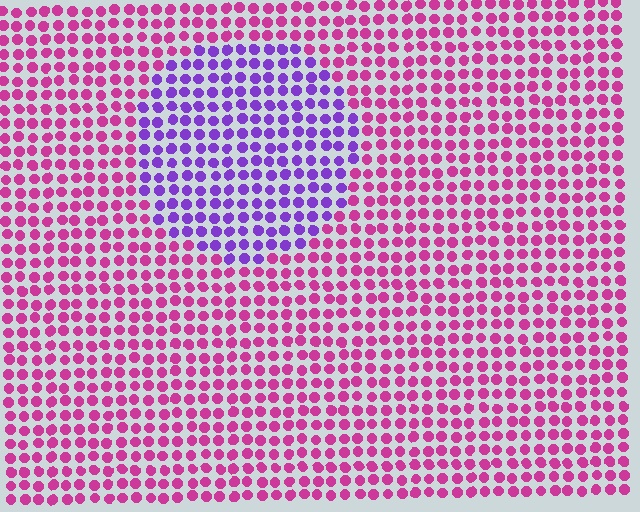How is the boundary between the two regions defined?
The boundary is defined purely by a slight shift in hue (about 51 degrees). Spacing, size, and orientation are identical on both sides.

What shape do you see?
I see a circle.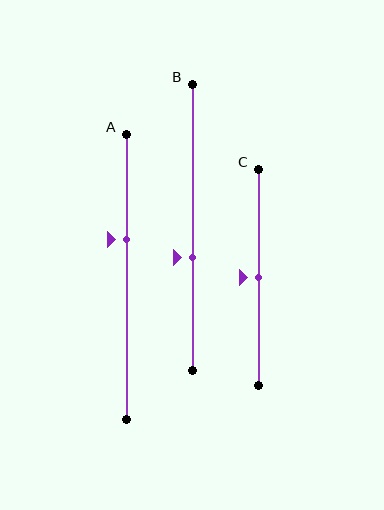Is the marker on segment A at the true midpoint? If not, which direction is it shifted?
No, the marker on segment A is shifted upward by about 13% of the segment length.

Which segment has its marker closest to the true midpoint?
Segment C has its marker closest to the true midpoint.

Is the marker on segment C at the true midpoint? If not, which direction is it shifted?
Yes, the marker on segment C is at the true midpoint.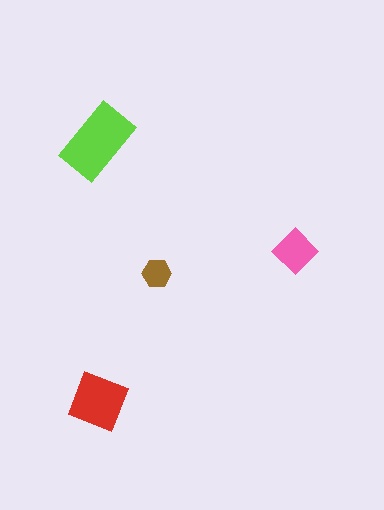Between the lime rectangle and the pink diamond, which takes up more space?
The lime rectangle.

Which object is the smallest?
The brown hexagon.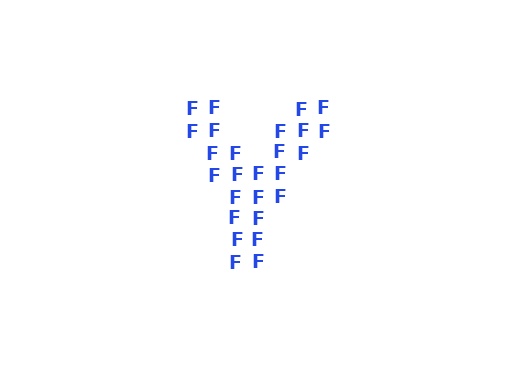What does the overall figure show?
The overall figure shows the letter Y.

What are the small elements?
The small elements are letter F's.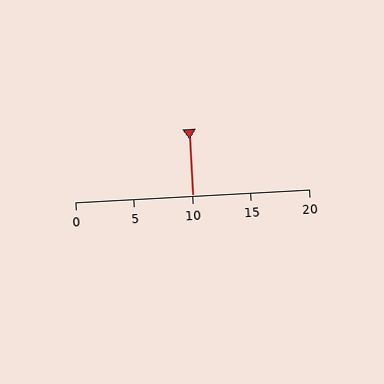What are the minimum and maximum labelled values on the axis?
The axis runs from 0 to 20.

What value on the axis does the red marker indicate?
The marker indicates approximately 10.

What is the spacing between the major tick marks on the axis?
The major ticks are spaced 5 apart.